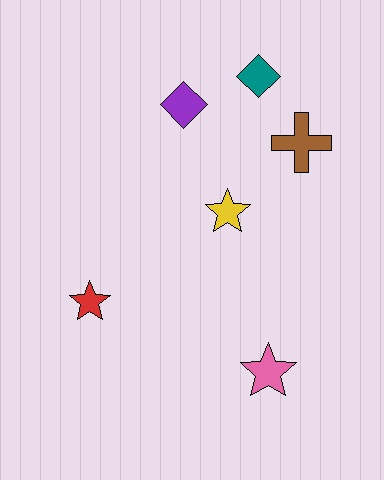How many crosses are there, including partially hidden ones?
There is 1 cross.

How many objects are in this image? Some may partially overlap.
There are 6 objects.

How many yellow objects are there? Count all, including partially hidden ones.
There is 1 yellow object.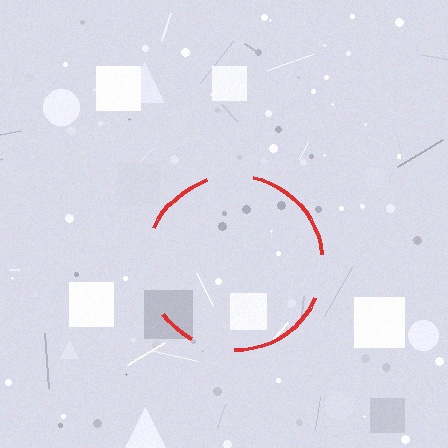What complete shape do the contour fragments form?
The contour fragments form a circle.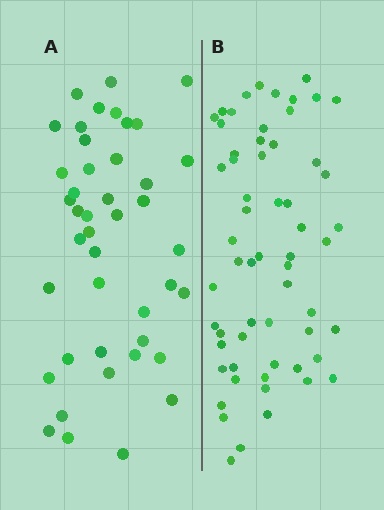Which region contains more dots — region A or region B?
Region B (the right region) has more dots.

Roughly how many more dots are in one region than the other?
Region B has approximately 15 more dots than region A.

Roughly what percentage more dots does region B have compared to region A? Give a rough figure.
About 40% more.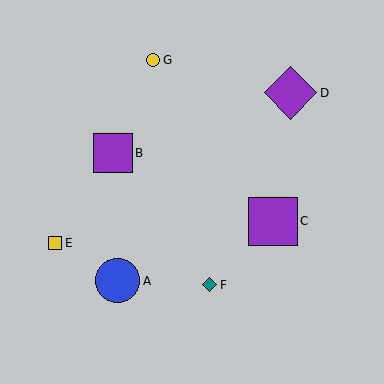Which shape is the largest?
The purple diamond (labeled D) is the largest.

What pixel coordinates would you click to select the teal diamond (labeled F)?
Click at (210, 285) to select the teal diamond F.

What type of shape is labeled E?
Shape E is a yellow square.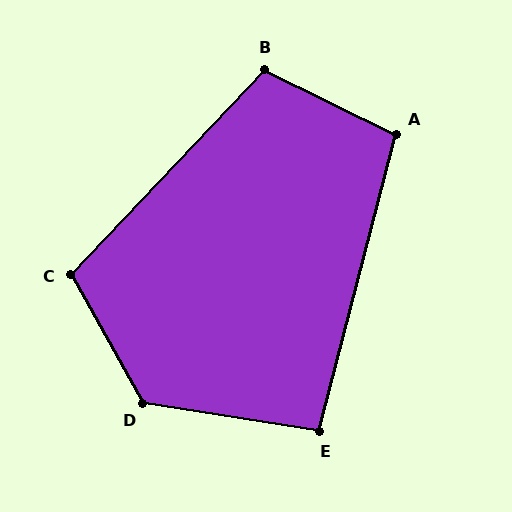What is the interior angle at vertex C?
Approximately 107 degrees (obtuse).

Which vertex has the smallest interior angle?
E, at approximately 96 degrees.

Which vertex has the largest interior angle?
D, at approximately 128 degrees.